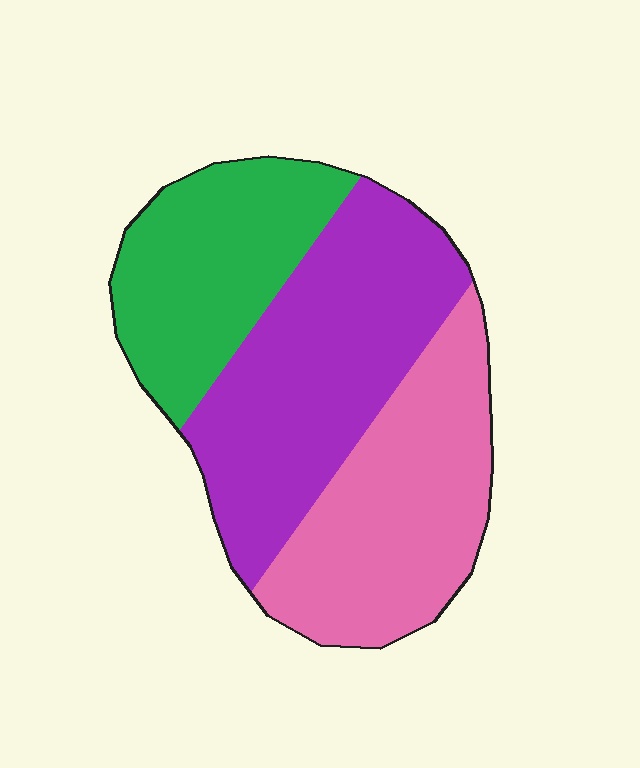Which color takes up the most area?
Purple, at roughly 40%.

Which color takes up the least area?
Green, at roughly 25%.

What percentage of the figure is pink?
Pink takes up about one third (1/3) of the figure.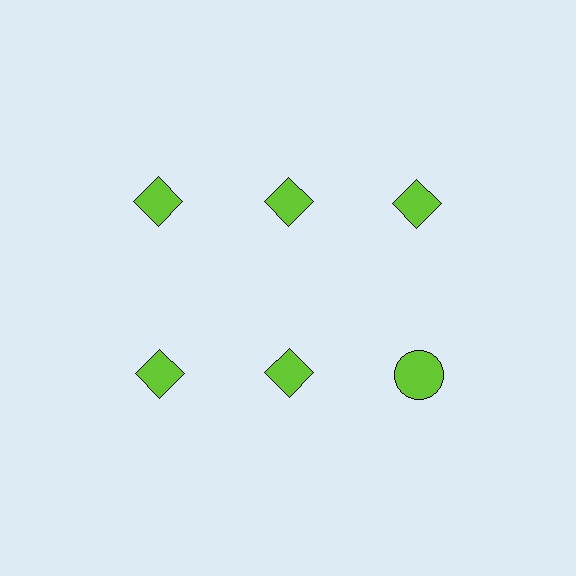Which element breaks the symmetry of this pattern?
The lime circle in the second row, center column breaks the symmetry. All other shapes are lime diamonds.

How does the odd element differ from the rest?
It has a different shape: circle instead of diamond.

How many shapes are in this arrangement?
There are 6 shapes arranged in a grid pattern.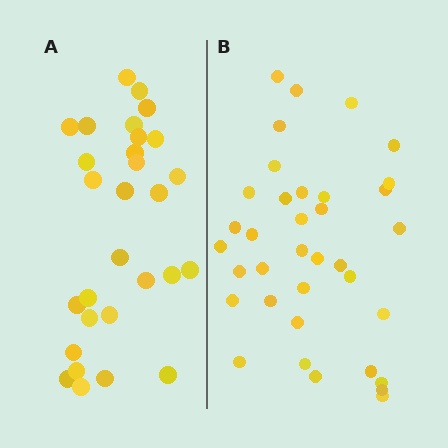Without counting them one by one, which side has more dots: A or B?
Region B (the right region) has more dots.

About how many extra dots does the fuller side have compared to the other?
Region B has roughly 8 or so more dots than region A.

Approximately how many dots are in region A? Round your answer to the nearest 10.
About 30 dots. (The exact count is 29, which rounds to 30.)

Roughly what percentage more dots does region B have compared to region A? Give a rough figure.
About 25% more.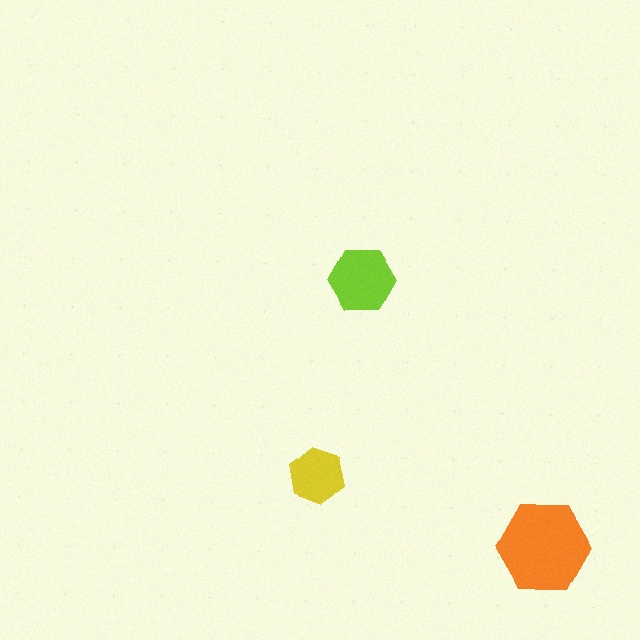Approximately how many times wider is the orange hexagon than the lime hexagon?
About 1.5 times wider.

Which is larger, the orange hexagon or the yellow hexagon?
The orange one.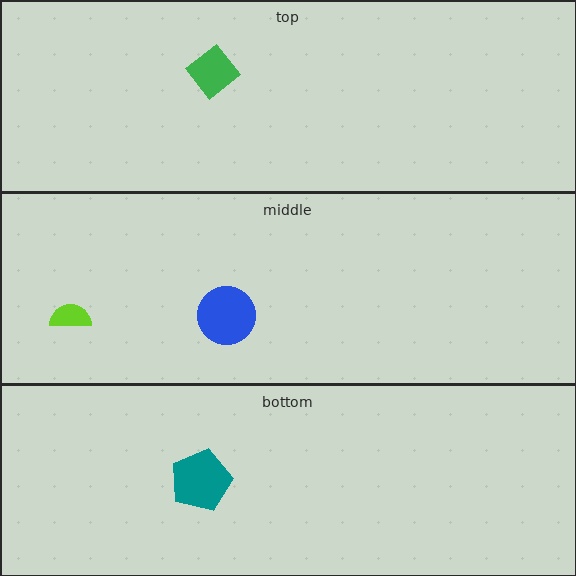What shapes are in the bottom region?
The teal pentagon.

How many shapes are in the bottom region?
1.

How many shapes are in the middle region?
2.